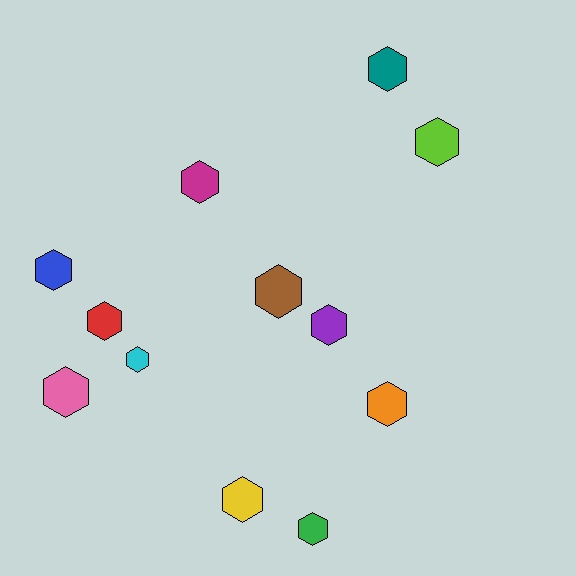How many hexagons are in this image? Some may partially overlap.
There are 12 hexagons.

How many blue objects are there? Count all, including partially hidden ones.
There is 1 blue object.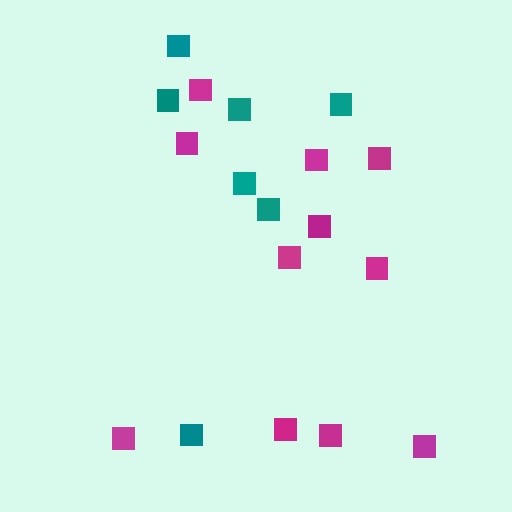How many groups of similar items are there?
There are 2 groups: one group of teal squares (7) and one group of magenta squares (11).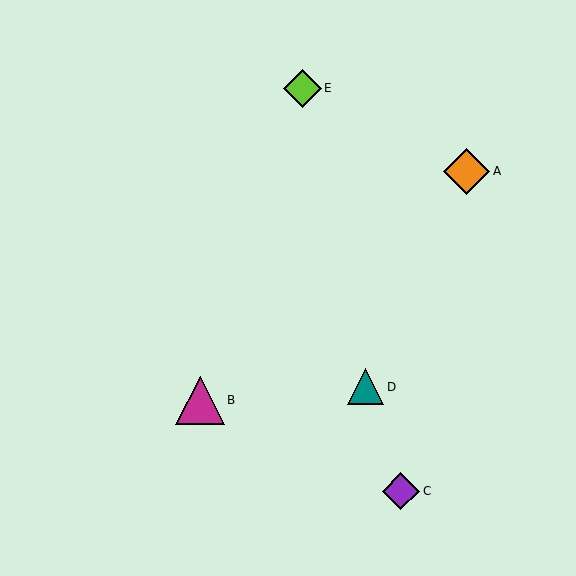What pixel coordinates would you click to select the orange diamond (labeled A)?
Click at (467, 171) to select the orange diamond A.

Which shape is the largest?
The magenta triangle (labeled B) is the largest.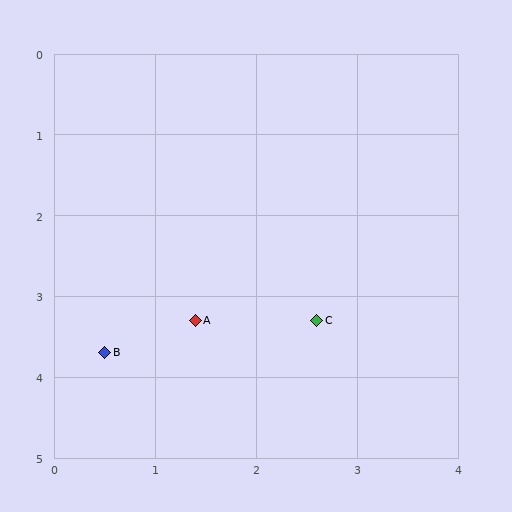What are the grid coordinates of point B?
Point B is at approximately (0.5, 3.7).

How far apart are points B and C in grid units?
Points B and C are about 2.1 grid units apart.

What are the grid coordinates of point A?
Point A is at approximately (1.4, 3.3).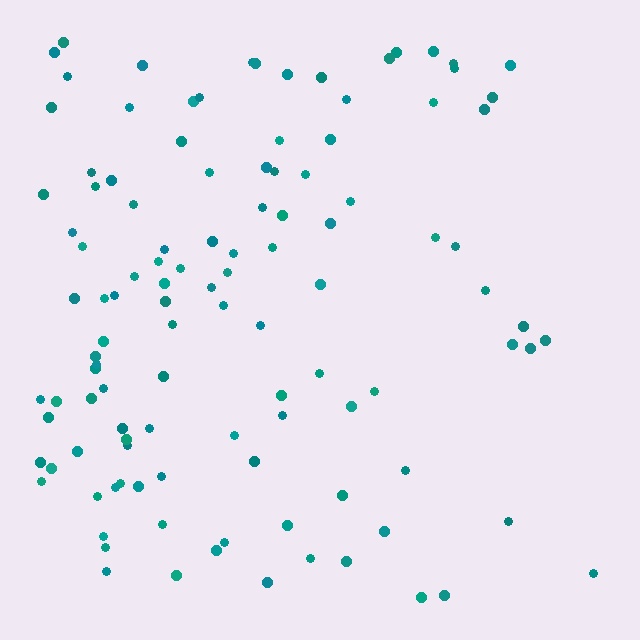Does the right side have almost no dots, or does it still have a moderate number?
Still a moderate number, just noticeably fewer than the left.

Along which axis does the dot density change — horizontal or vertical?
Horizontal.